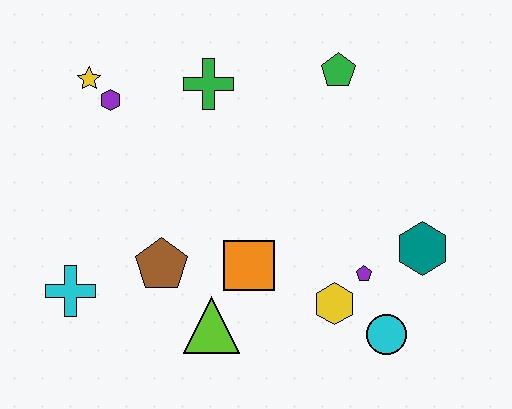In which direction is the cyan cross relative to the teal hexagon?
The cyan cross is to the left of the teal hexagon.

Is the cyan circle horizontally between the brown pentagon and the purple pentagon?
No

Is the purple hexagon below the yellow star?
Yes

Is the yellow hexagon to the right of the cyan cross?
Yes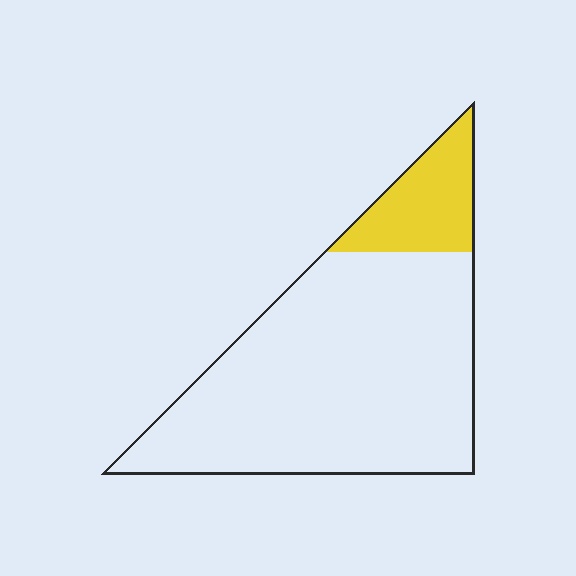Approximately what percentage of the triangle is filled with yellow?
Approximately 15%.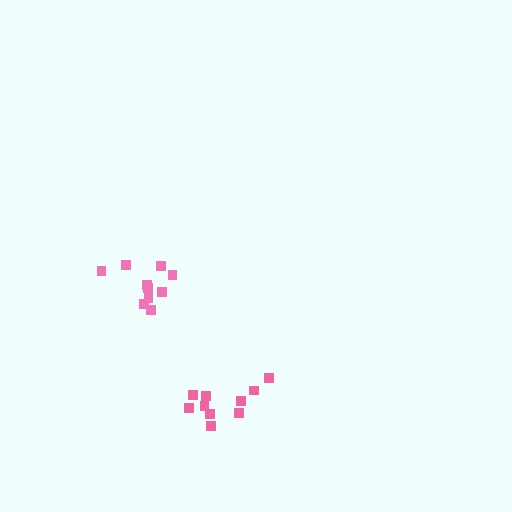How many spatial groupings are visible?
There are 2 spatial groupings.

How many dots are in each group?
Group 1: 10 dots, Group 2: 10 dots (20 total).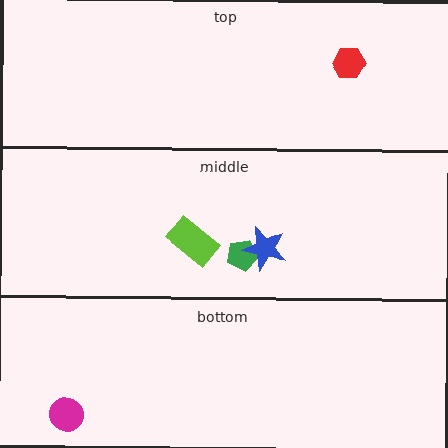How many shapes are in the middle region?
3.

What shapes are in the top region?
The red hexagon.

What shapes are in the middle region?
The green pentagon, the blue star, the lime rectangle.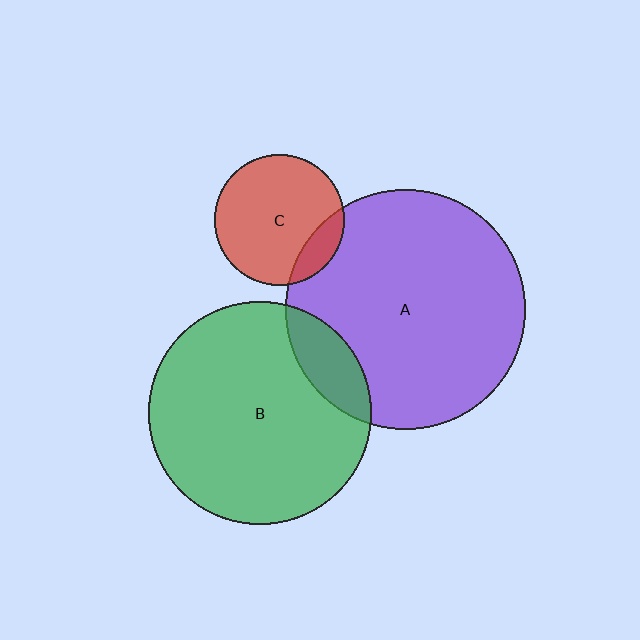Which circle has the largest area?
Circle A (purple).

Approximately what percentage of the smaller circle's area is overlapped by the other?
Approximately 15%.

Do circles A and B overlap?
Yes.